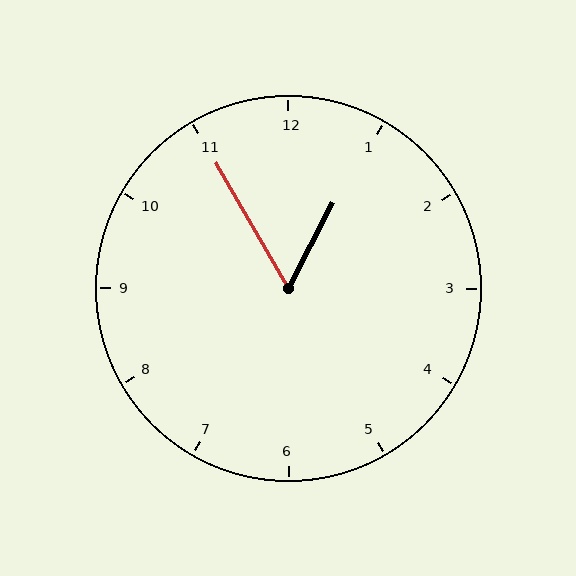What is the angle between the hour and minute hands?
Approximately 58 degrees.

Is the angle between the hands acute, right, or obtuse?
It is acute.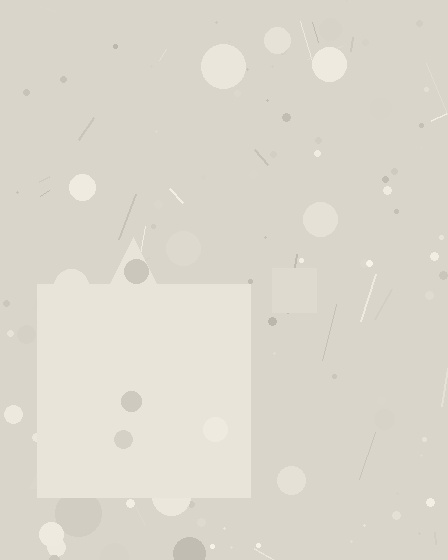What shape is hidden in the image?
A square is hidden in the image.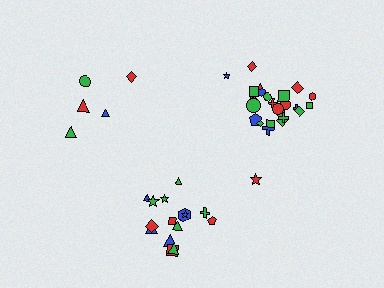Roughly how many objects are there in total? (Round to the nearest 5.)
Roughly 45 objects in total.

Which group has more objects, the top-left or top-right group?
The top-right group.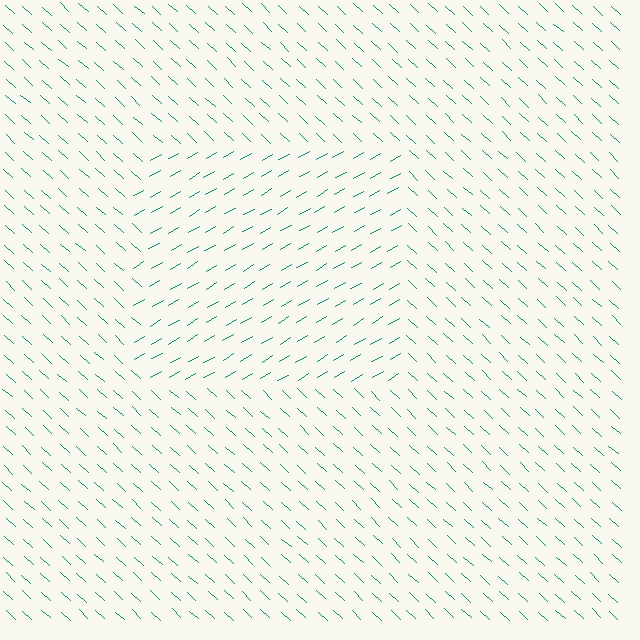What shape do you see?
I see a rectangle.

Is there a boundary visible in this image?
Yes, there is a texture boundary formed by a change in line orientation.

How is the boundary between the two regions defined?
The boundary is defined purely by a change in line orientation (approximately 73 degrees difference). All lines are the same color and thickness.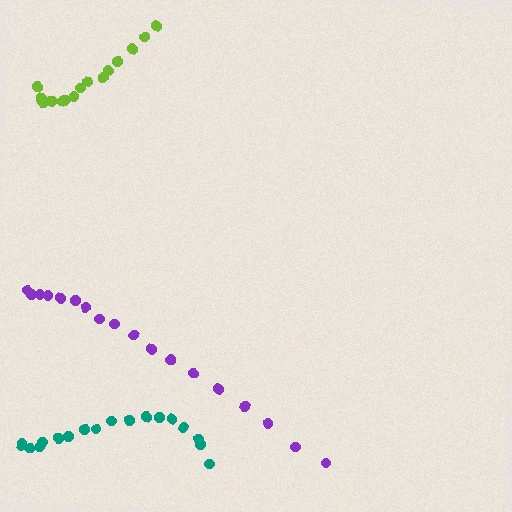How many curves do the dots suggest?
There are 3 distinct paths.